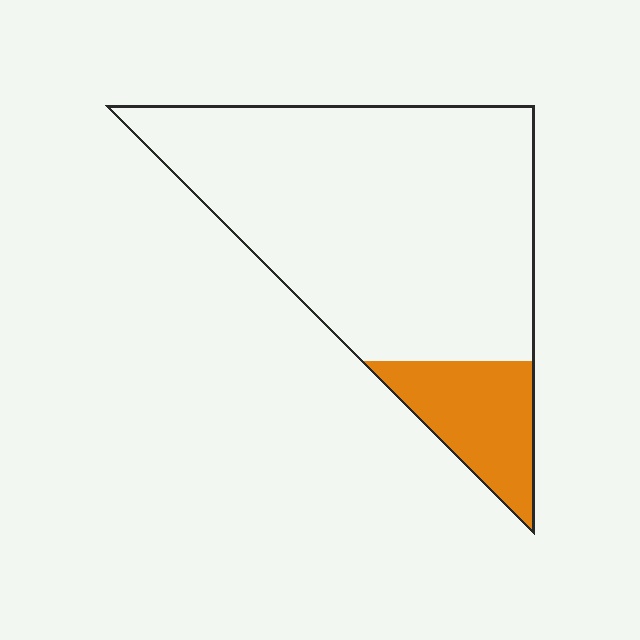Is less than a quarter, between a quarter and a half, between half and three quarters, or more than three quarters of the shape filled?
Less than a quarter.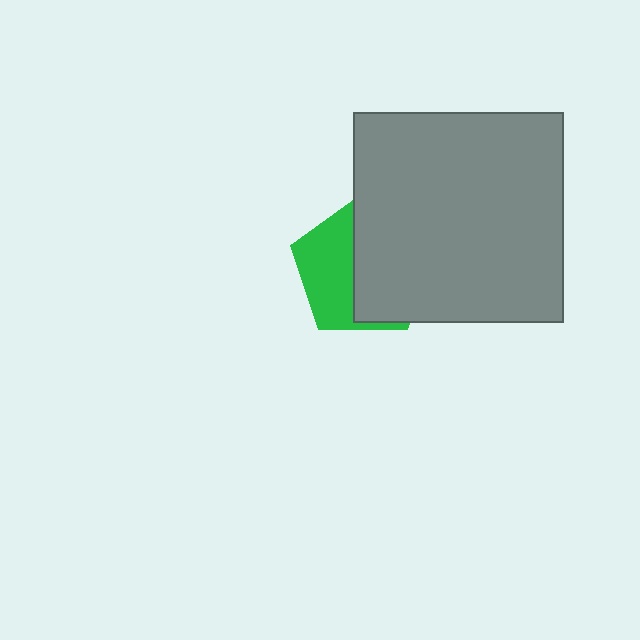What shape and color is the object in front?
The object in front is a gray rectangle.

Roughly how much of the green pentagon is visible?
A small part of it is visible (roughly 44%).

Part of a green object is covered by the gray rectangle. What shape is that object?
It is a pentagon.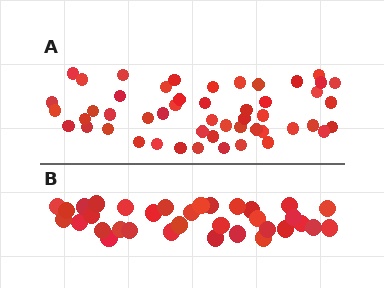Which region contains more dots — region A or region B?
Region A (the top region) has more dots.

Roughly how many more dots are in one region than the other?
Region A has approximately 15 more dots than region B.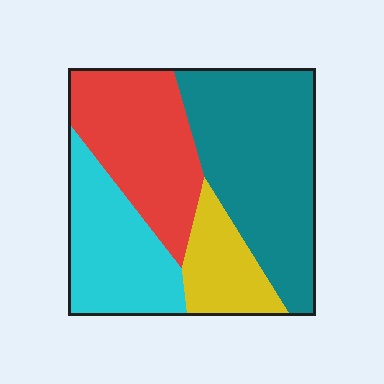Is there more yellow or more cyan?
Cyan.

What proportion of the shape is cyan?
Cyan takes up about one quarter (1/4) of the shape.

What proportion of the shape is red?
Red covers 26% of the shape.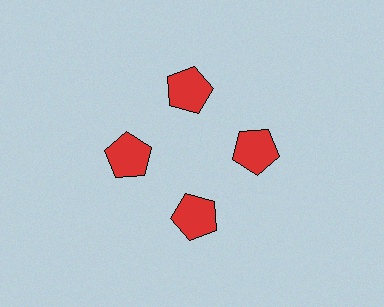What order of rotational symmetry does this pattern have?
This pattern has 4-fold rotational symmetry.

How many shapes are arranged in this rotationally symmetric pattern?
There are 4 shapes, arranged in 4 groups of 1.